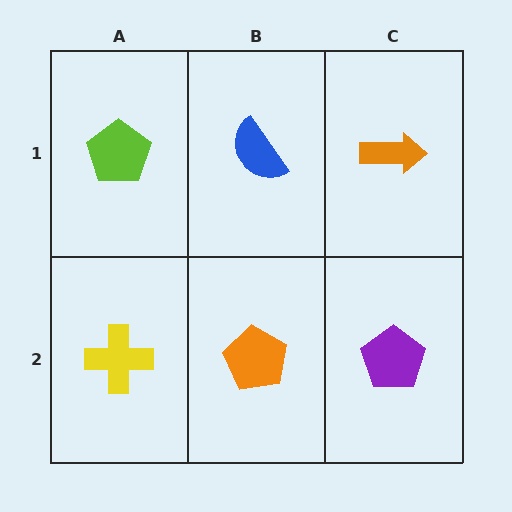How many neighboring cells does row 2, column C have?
2.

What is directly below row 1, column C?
A purple pentagon.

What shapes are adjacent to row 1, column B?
An orange pentagon (row 2, column B), a lime pentagon (row 1, column A), an orange arrow (row 1, column C).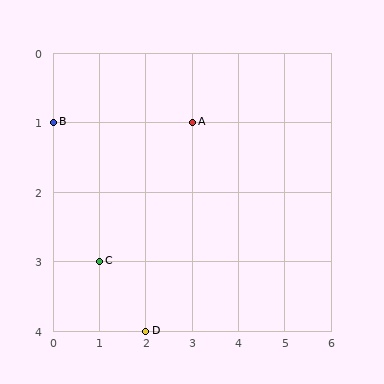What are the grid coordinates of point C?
Point C is at grid coordinates (1, 3).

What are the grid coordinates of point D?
Point D is at grid coordinates (2, 4).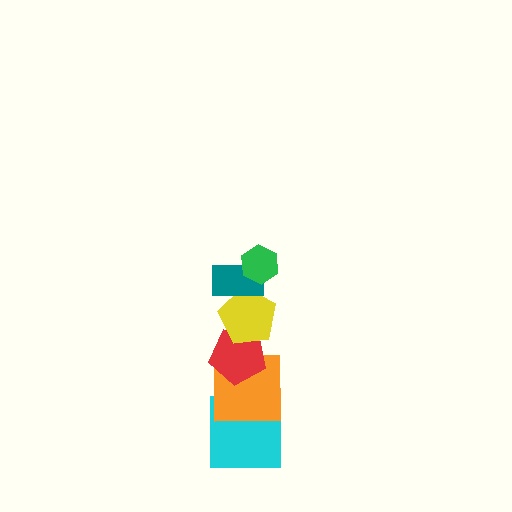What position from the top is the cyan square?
The cyan square is 6th from the top.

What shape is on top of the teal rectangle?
The green hexagon is on top of the teal rectangle.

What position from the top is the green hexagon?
The green hexagon is 1st from the top.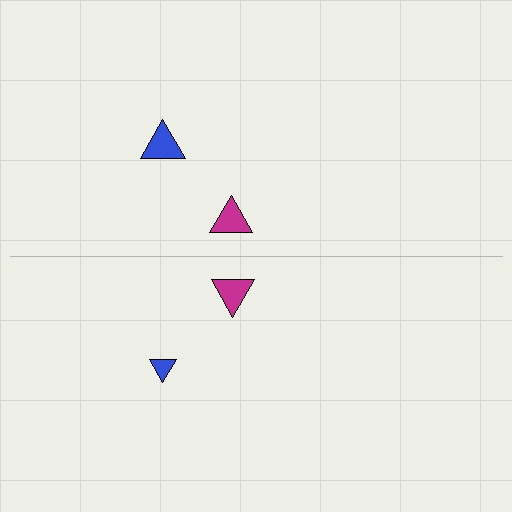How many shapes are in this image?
There are 4 shapes in this image.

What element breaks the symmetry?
The blue triangle on the bottom side has a different size than its mirror counterpart.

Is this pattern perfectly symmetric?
No, the pattern is not perfectly symmetric. The blue triangle on the bottom side has a different size than its mirror counterpart.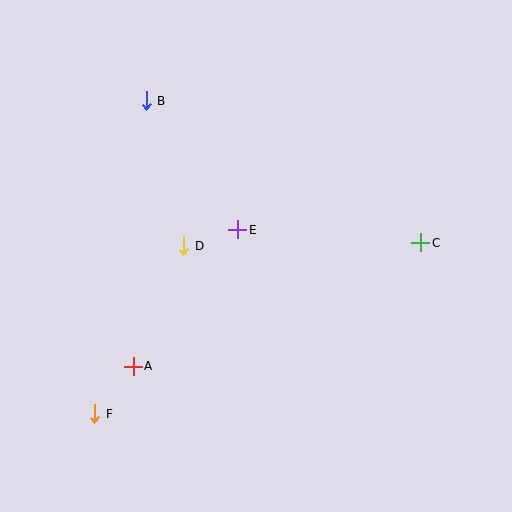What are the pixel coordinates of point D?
Point D is at (184, 246).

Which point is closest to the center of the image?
Point E at (238, 230) is closest to the center.